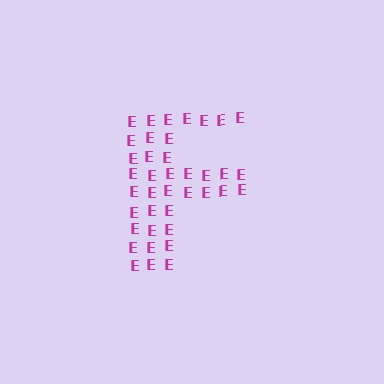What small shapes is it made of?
It is made of small letter E's.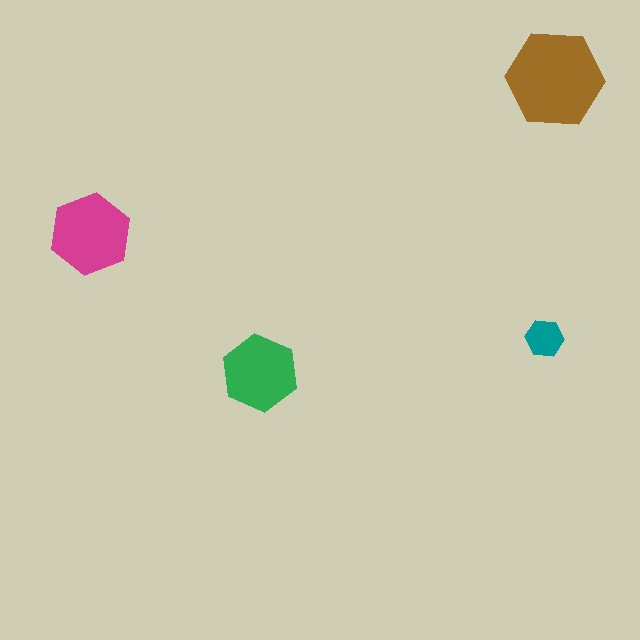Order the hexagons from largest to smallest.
the brown one, the magenta one, the green one, the teal one.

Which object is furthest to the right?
The brown hexagon is rightmost.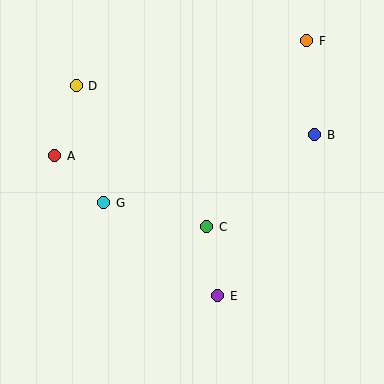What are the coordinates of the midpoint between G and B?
The midpoint between G and B is at (209, 169).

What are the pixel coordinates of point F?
Point F is at (307, 41).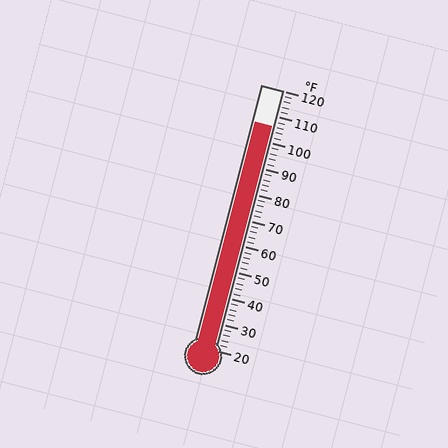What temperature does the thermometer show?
The thermometer shows approximately 106°F.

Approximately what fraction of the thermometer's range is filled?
The thermometer is filled to approximately 85% of its range.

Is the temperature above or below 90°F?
The temperature is above 90°F.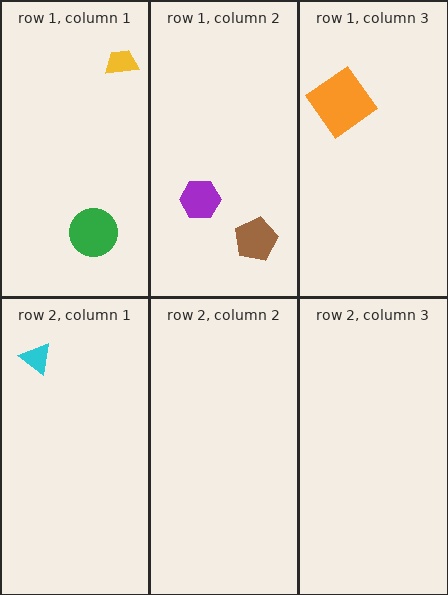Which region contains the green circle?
The row 1, column 1 region.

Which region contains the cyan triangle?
The row 2, column 1 region.